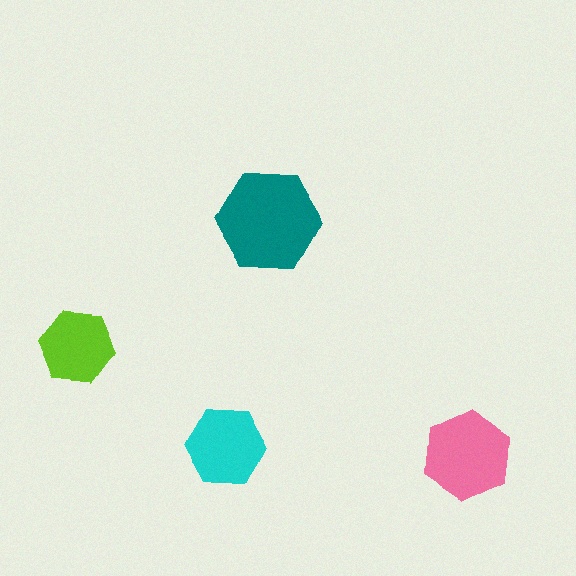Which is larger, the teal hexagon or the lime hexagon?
The teal one.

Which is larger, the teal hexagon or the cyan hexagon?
The teal one.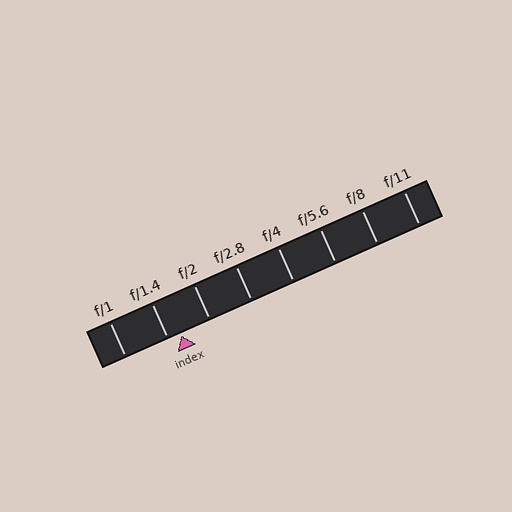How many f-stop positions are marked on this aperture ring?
There are 8 f-stop positions marked.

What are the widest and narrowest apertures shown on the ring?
The widest aperture shown is f/1 and the narrowest is f/11.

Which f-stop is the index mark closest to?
The index mark is closest to f/1.4.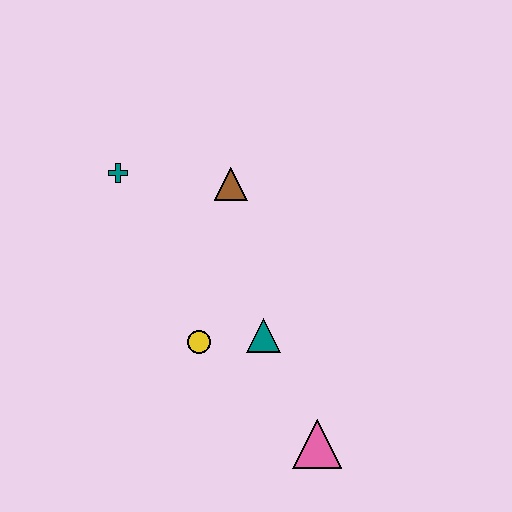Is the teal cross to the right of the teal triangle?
No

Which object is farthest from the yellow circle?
The teal cross is farthest from the yellow circle.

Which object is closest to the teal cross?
The brown triangle is closest to the teal cross.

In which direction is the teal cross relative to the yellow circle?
The teal cross is above the yellow circle.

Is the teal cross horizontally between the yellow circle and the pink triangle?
No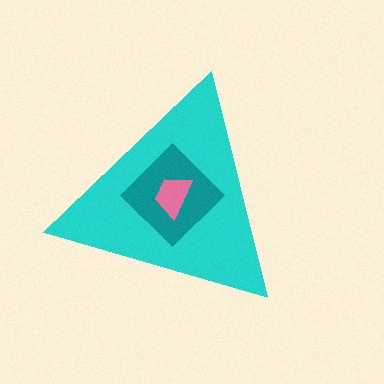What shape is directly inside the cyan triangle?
The teal diamond.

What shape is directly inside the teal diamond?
The pink trapezoid.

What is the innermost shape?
The pink trapezoid.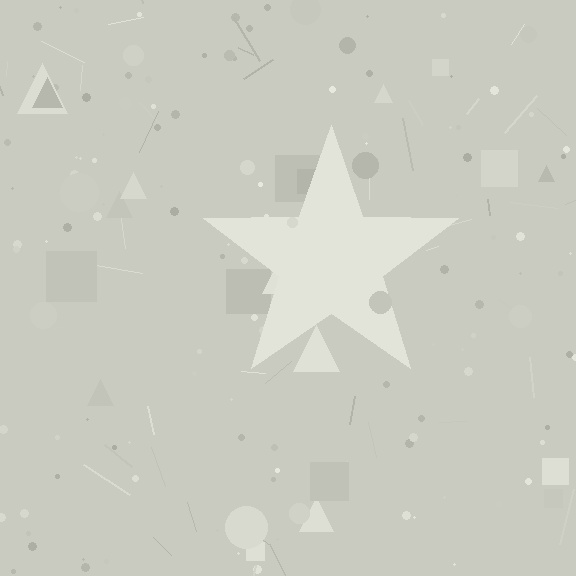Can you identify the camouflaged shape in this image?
The camouflaged shape is a star.